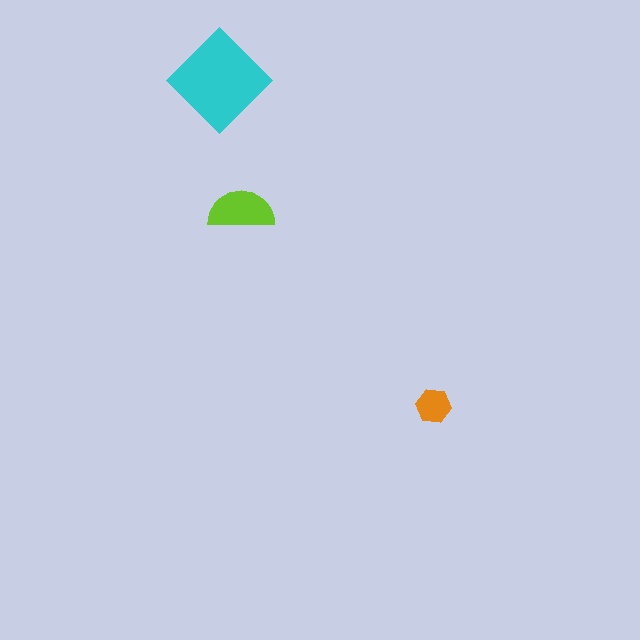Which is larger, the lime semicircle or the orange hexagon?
The lime semicircle.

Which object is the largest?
The cyan diamond.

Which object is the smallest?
The orange hexagon.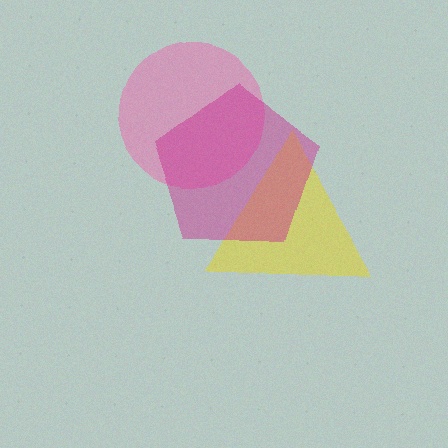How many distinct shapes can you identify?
There are 3 distinct shapes: a yellow triangle, a pink circle, a magenta pentagon.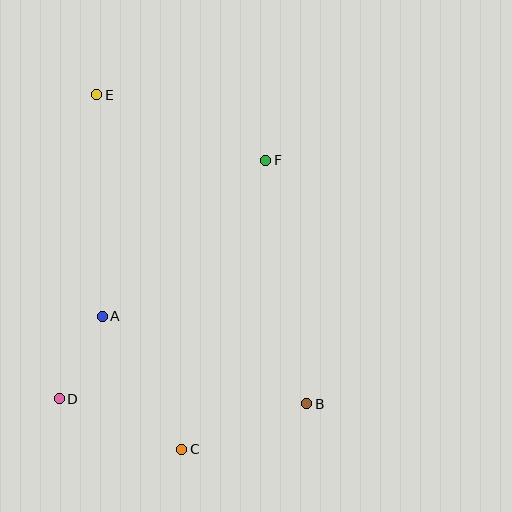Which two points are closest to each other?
Points A and D are closest to each other.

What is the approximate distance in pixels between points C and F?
The distance between C and F is approximately 301 pixels.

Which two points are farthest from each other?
Points B and E are farthest from each other.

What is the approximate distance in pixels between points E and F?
The distance between E and F is approximately 181 pixels.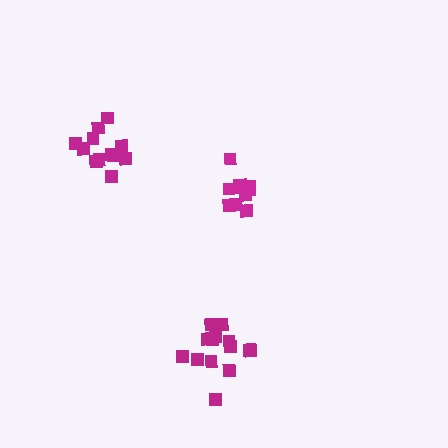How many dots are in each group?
Group 1: 12 dots, Group 2: 12 dots, Group 3: 14 dots (38 total).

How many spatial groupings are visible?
There are 3 spatial groupings.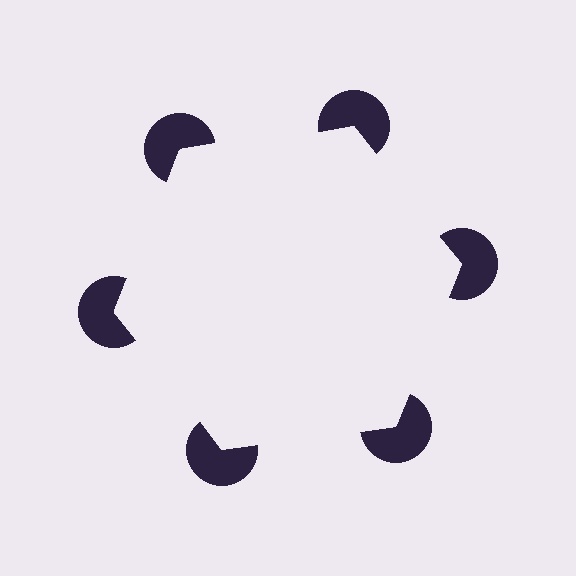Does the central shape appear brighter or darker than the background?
It typically appears slightly brighter than the background, even though no actual brightness change is drawn.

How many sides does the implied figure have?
6 sides.